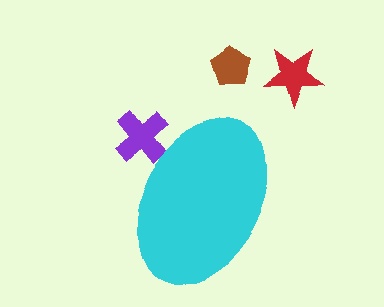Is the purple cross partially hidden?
Yes, the purple cross is partially hidden behind the cyan ellipse.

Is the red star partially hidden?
No, the red star is fully visible.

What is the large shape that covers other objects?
A cyan ellipse.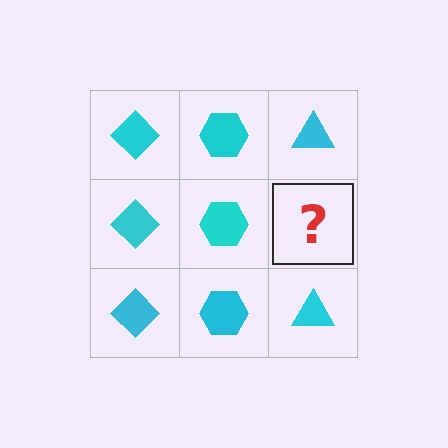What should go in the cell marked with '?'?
The missing cell should contain a cyan triangle.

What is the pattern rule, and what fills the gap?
The rule is that each column has a consistent shape. The gap should be filled with a cyan triangle.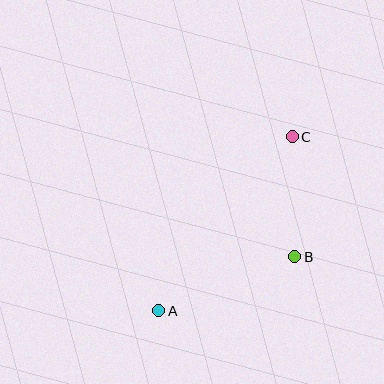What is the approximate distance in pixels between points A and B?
The distance between A and B is approximately 146 pixels.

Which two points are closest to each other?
Points B and C are closest to each other.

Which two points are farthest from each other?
Points A and C are farthest from each other.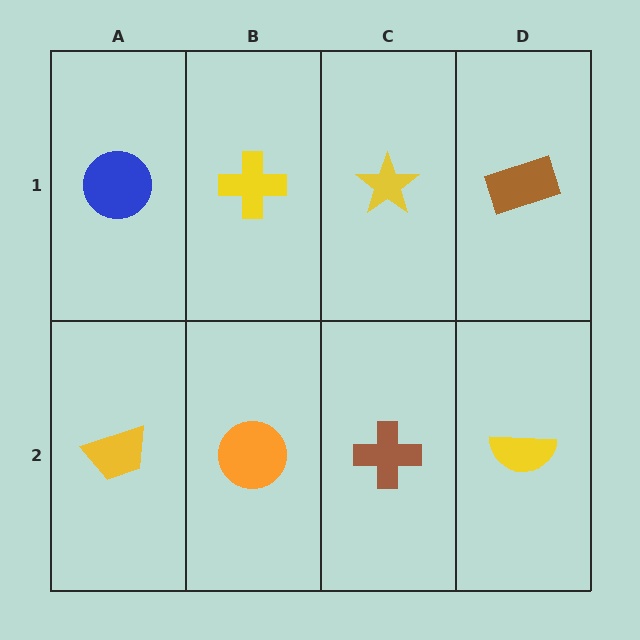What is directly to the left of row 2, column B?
A yellow trapezoid.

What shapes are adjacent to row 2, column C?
A yellow star (row 1, column C), an orange circle (row 2, column B), a yellow semicircle (row 2, column D).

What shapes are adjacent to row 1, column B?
An orange circle (row 2, column B), a blue circle (row 1, column A), a yellow star (row 1, column C).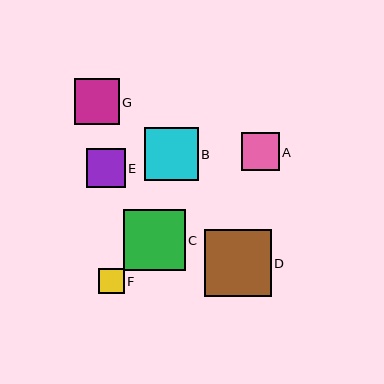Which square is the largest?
Square D is the largest with a size of approximately 66 pixels.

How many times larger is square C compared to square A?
Square C is approximately 1.6 times the size of square A.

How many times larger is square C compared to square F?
Square C is approximately 2.4 times the size of square F.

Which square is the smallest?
Square F is the smallest with a size of approximately 25 pixels.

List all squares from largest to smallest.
From largest to smallest: D, C, B, G, E, A, F.